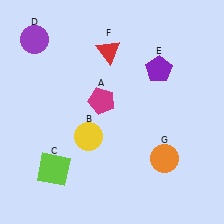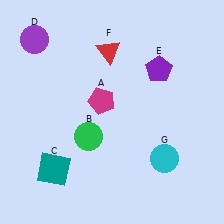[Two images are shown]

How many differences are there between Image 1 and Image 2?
There are 3 differences between the two images.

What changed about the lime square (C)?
In Image 1, C is lime. In Image 2, it changed to teal.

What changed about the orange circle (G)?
In Image 1, G is orange. In Image 2, it changed to cyan.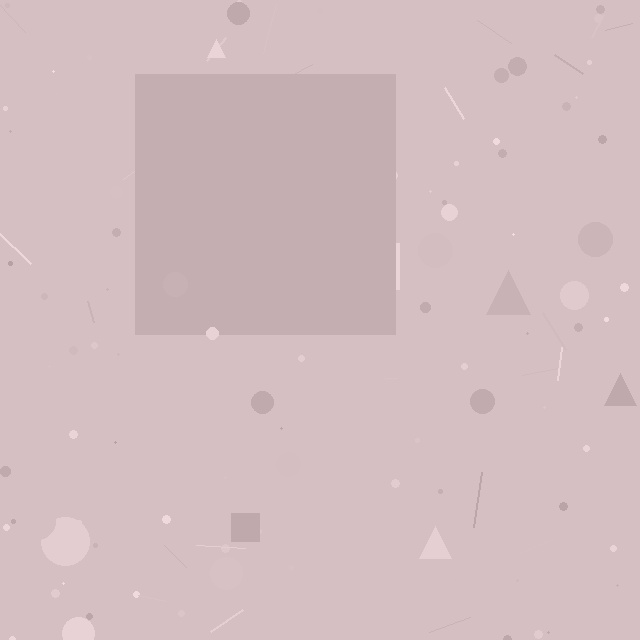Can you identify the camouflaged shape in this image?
The camouflaged shape is a square.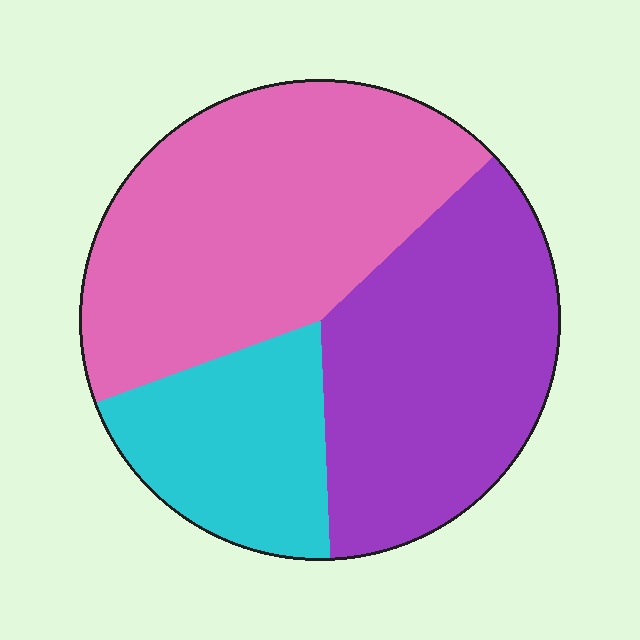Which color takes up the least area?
Cyan, at roughly 20%.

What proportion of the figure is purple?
Purple covers about 35% of the figure.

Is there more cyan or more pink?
Pink.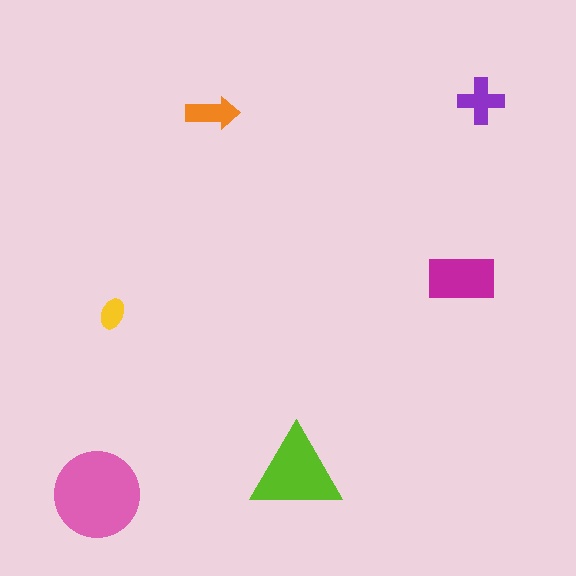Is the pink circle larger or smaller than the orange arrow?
Larger.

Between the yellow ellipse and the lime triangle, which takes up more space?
The lime triangle.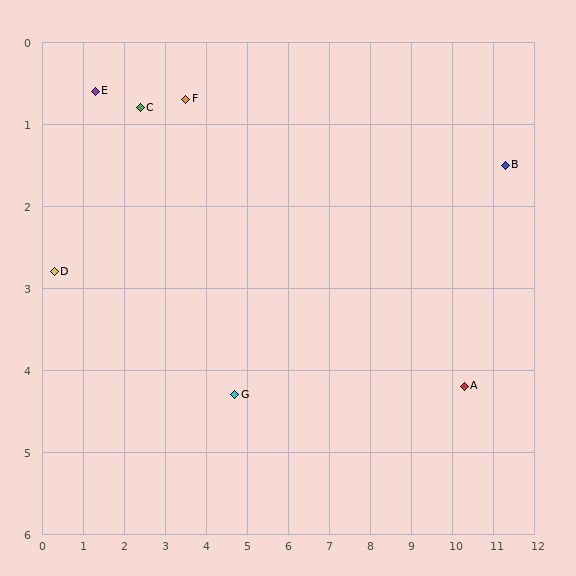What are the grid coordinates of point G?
Point G is at approximately (4.7, 4.3).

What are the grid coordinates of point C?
Point C is at approximately (2.4, 0.8).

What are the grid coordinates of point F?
Point F is at approximately (3.5, 0.7).